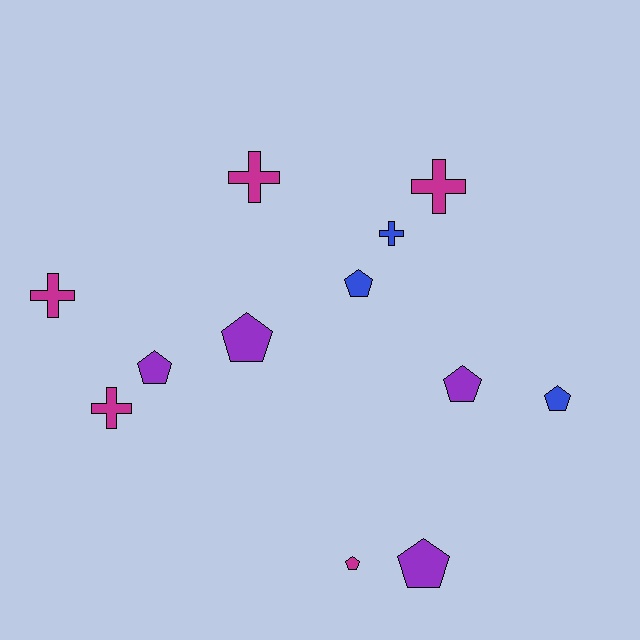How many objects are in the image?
There are 12 objects.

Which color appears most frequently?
Magenta, with 5 objects.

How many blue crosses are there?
There is 1 blue cross.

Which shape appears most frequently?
Pentagon, with 7 objects.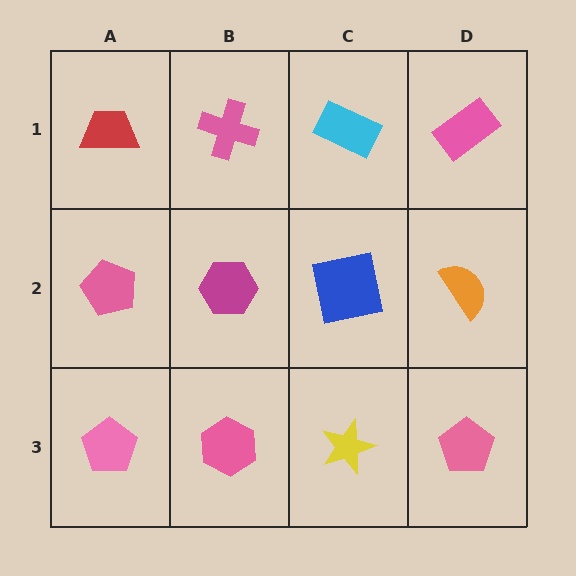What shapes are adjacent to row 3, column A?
A pink pentagon (row 2, column A), a pink hexagon (row 3, column B).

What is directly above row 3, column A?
A pink pentagon.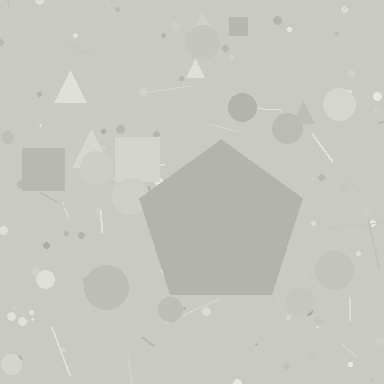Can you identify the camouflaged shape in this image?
The camouflaged shape is a pentagon.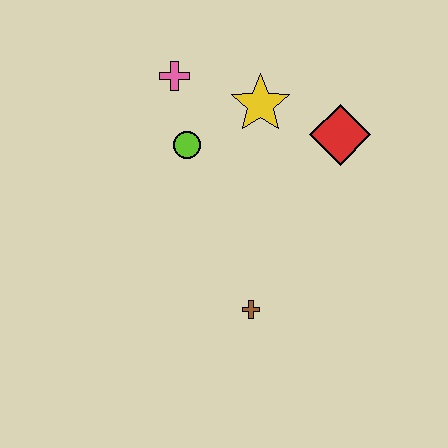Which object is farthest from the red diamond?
The brown cross is farthest from the red diamond.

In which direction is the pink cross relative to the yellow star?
The pink cross is to the left of the yellow star.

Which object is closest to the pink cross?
The lime circle is closest to the pink cross.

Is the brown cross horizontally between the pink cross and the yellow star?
Yes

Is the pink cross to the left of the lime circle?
Yes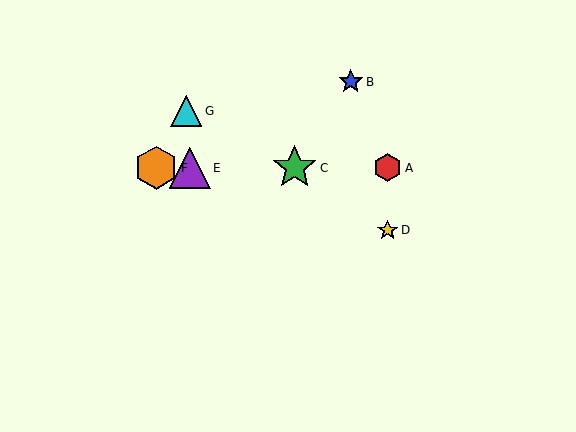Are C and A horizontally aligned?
Yes, both are at y≈168.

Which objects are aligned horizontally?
Objects A, C, E, F are aligned horizontally.